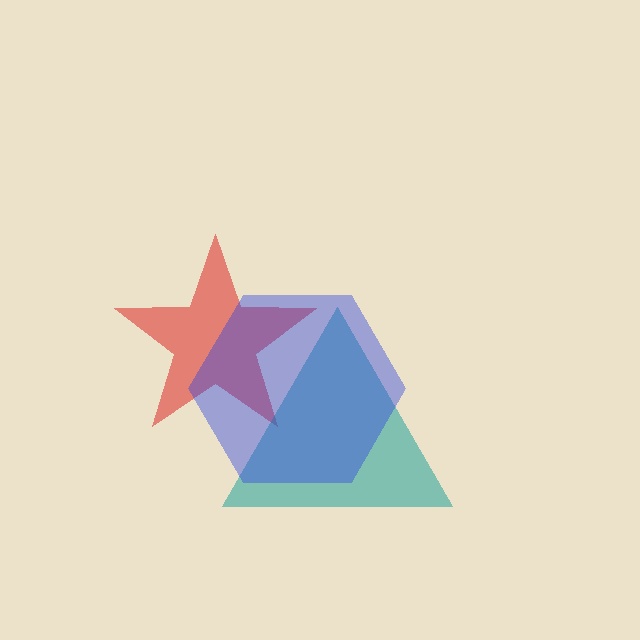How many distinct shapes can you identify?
There are 3 distinct shapes: a red star, a teal triangle, a blue hexagon.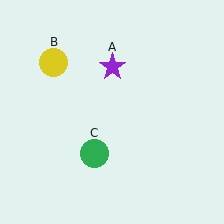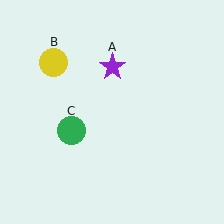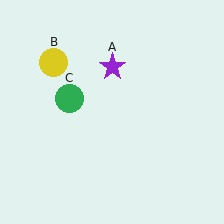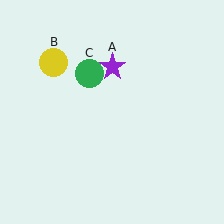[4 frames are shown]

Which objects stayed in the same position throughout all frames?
Purple star (object A) and yellow circle (object B) remained stationary.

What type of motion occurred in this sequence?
The green circle (object C) rotated clockwise around the center of the scene.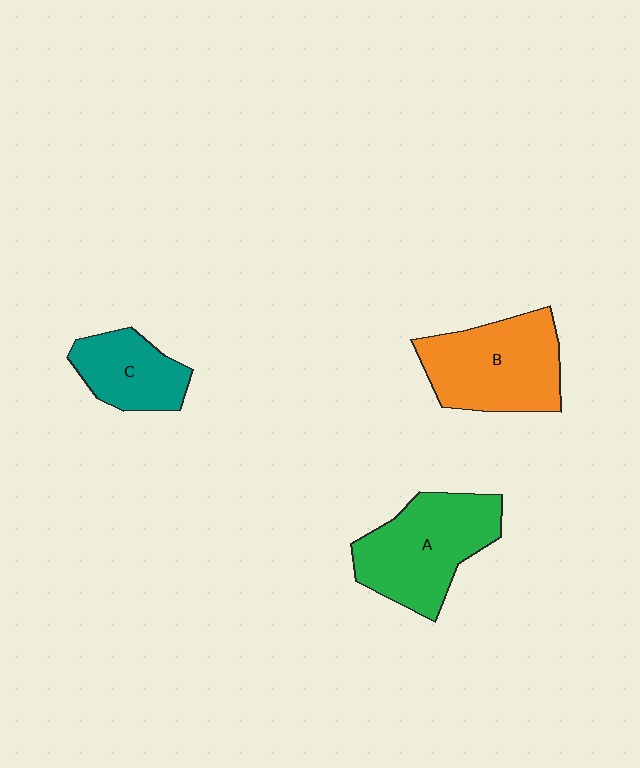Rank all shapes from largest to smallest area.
From largest to smallest: A (green), B (orange), C (teal).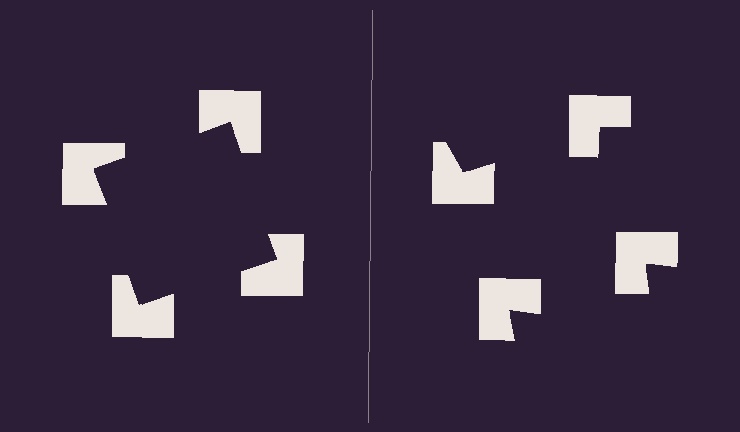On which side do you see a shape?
An illusory square appears on the left side. On the right side the wedge cuts are rotated, so no coherent shape forms.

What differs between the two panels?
The notched squares are positioned identically on both sides; only the wedge orientations differ. On the left they align to a square; on the right they are misaligned.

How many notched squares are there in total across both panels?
8 — 4 on each side.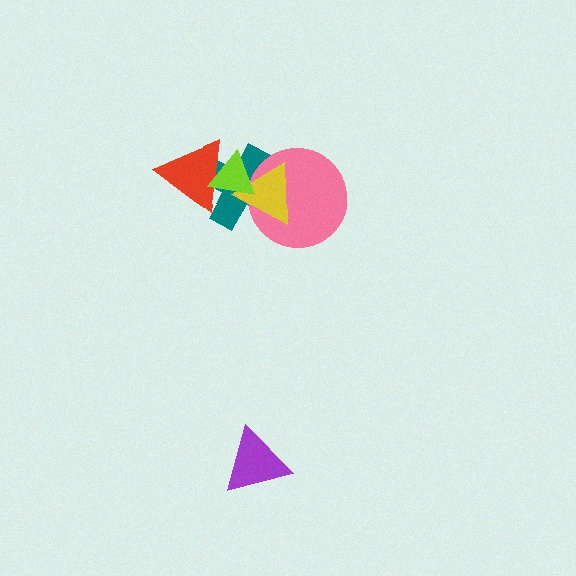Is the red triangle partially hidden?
Yes, it is partially covered by another shape.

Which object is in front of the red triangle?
The lime triangle is in front of the red triangle.